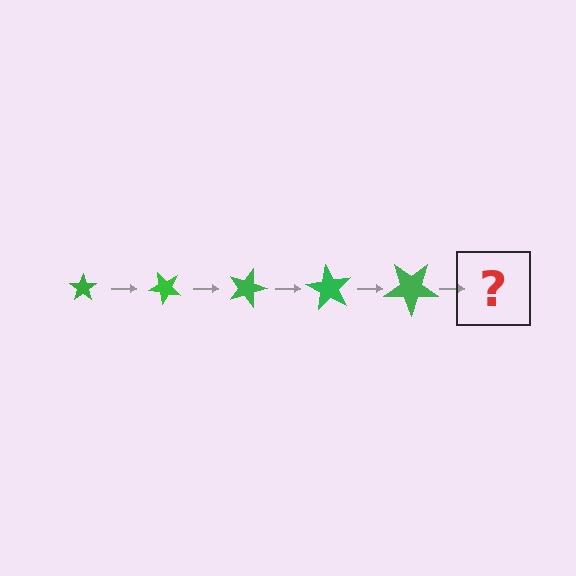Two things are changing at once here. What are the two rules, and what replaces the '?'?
The two rules are that the star grows larger each step and it rotates 45 degrees each step. The '?' should be a star, larger than the previous one and rotated 225 degrees from the start.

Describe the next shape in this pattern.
It should be a star, larger than the previous one and rotated 225 degrees from the start.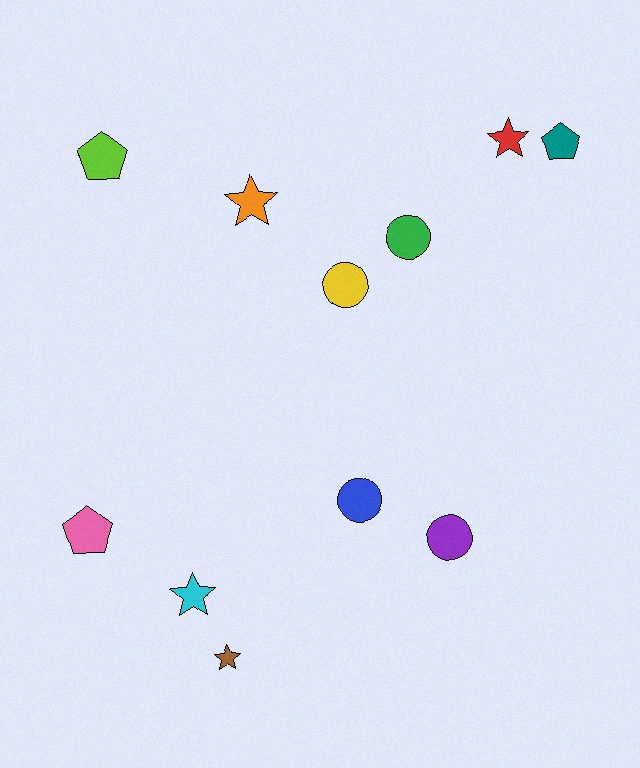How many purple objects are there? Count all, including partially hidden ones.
There is 1 purple object.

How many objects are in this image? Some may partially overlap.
There are 11 objects.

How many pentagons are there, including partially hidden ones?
There are 3 pentagons.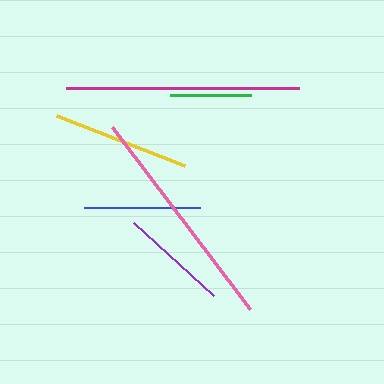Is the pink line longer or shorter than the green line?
The pink line is longer than the green line.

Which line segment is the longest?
The magenta line is the longest at approximately 233 pixels.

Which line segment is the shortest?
The green line is the shortest at approximately 81 pixels.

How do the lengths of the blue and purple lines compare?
The blue and purple lines are approximately the same length.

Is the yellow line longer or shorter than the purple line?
The yellow line is longer than the purple line.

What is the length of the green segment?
The green segment is approximately 81 pixels long.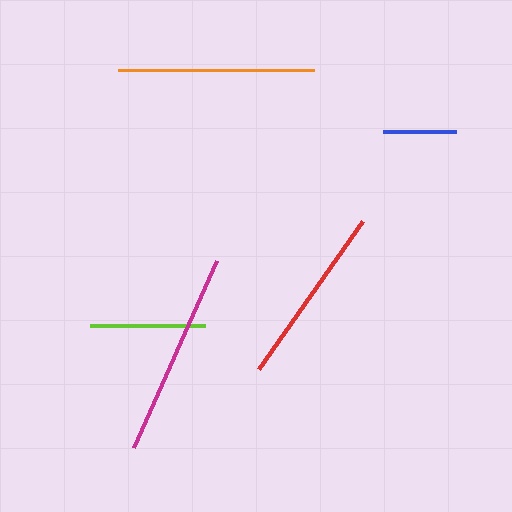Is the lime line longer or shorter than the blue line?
The lime line is longer than the blue line.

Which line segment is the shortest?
The blue line is the shortest at approximately 73 pixels.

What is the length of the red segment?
The red segment is approximately 181 pixels long.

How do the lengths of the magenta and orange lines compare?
The magenta and orange lines are approximately the same length.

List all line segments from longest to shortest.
From longest to shortest: magenta, orange, red, lime, blue.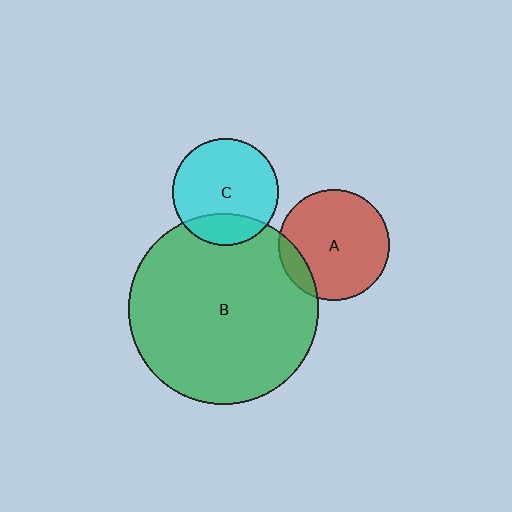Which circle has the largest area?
Circle B (green).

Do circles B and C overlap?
Yes.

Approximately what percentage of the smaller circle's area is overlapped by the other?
Approximately 20%.